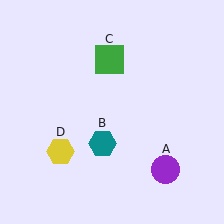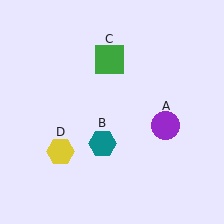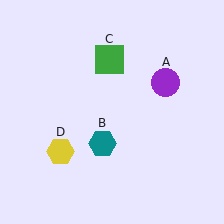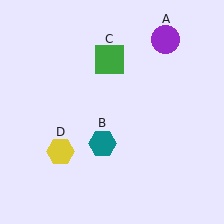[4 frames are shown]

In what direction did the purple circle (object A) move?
The purple circle (object A) moved up.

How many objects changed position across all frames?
1 object changed position: purple circle (object A).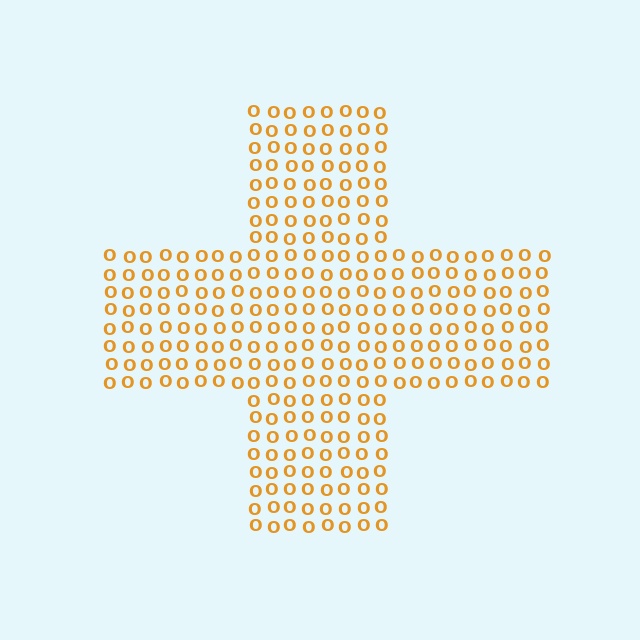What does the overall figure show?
The overall figure shows a cross.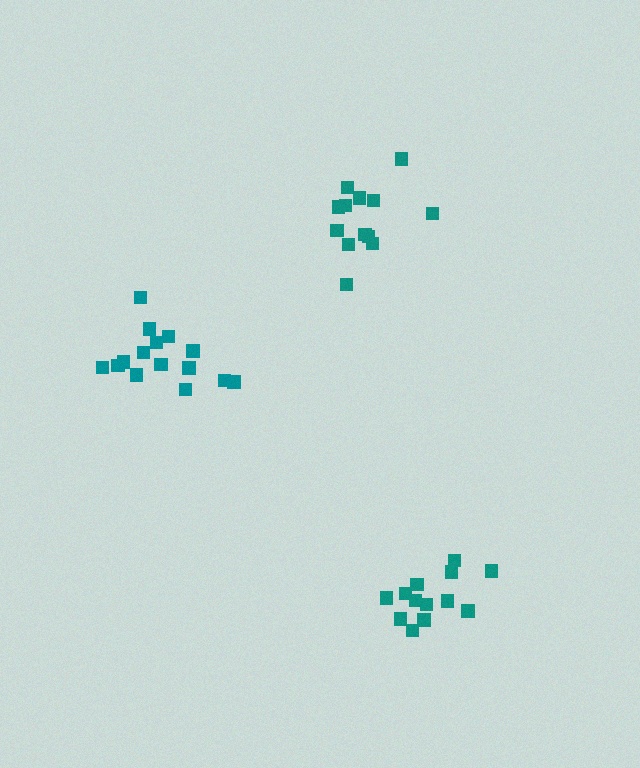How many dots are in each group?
Group 1: 15 dots, Group 2: 13 dots, Group 3: 13 dots (41 total).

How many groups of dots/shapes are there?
There are 3 groups.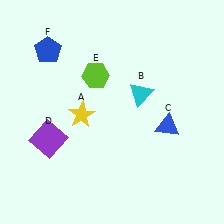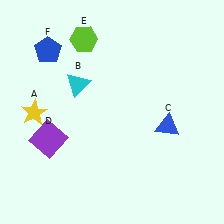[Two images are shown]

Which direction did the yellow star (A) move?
The yellow star (A) moved left.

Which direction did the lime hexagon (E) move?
The lime hexagon (E) moved up.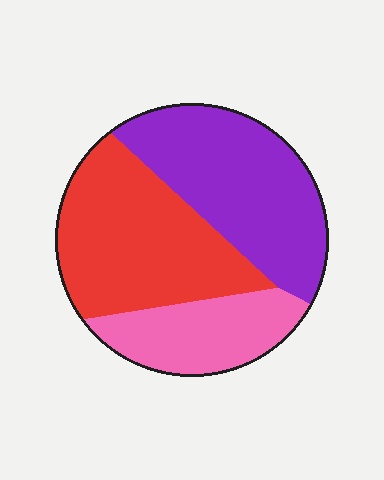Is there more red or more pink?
Red.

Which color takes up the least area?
Pink, at roughly 20%.